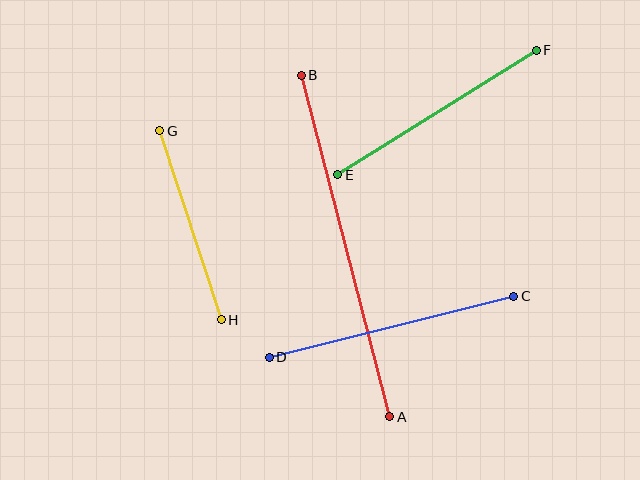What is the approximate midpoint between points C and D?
The midpoint is at approximately (391, 327) pixels.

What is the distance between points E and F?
The distance is approximately 234 pixels.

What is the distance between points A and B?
The distance is approximately 353 pixels.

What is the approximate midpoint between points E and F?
The midpoint is at approximately (437, 113) pixels.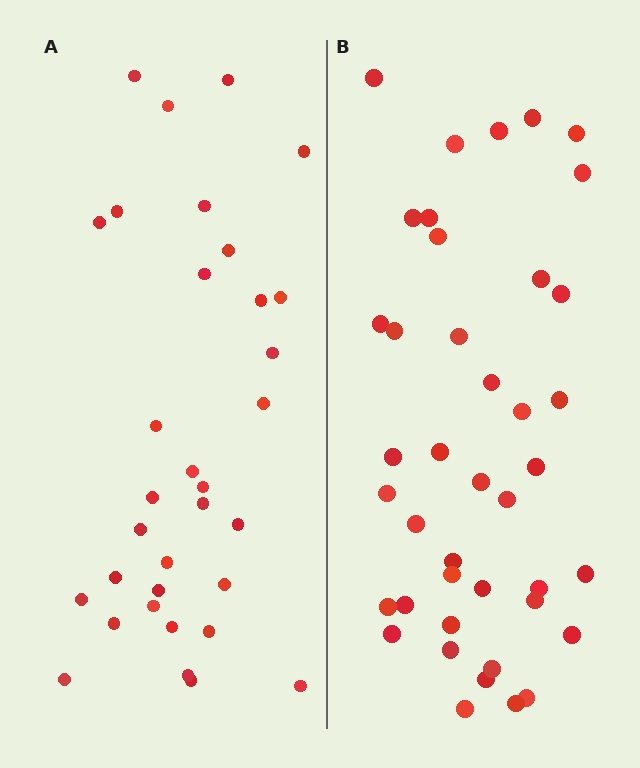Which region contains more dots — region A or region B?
Region B (the right region) has more dots.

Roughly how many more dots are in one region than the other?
Region B has roughly 8 or so more dots than region A.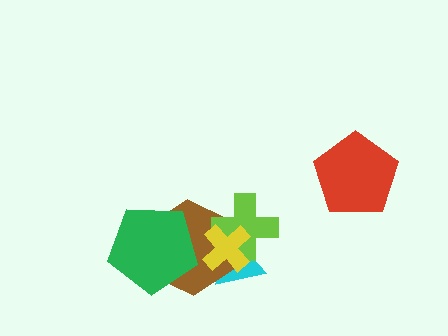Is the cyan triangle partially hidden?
Yes, it is partially covered by another shape.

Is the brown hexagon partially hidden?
Yes, it is partially covered by another shape.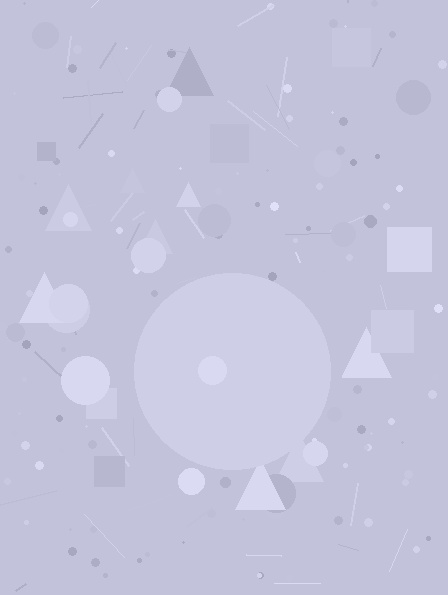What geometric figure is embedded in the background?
A circle is embedded in the background.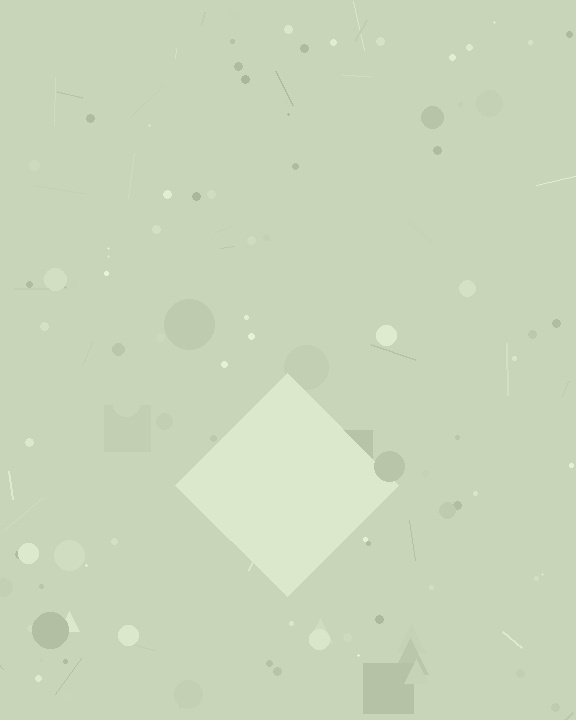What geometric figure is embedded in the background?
A diamond is embedded in the background.